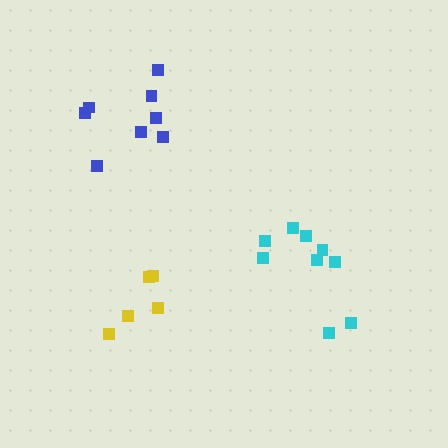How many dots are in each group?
Group 1: 8 dots, Group 2: 5 dots, Group 3: 9 dots (22 total).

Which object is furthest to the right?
The cyan cluster is rightmost.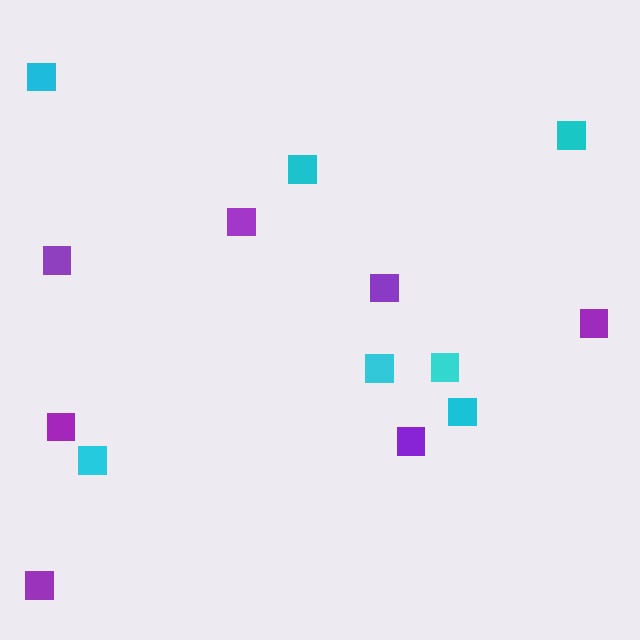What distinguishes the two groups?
There are 2 groups: one group of cyan squares (7) and one group of purple squares (7).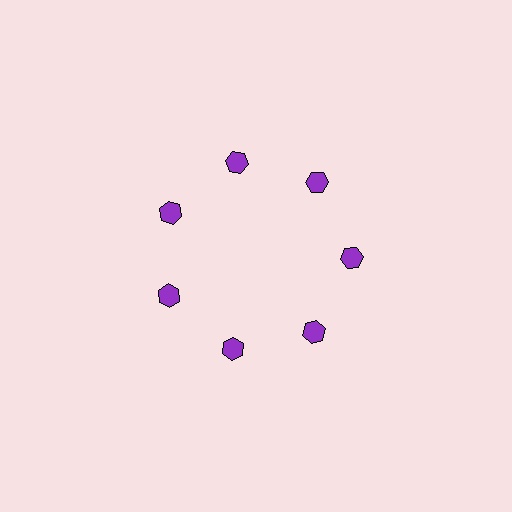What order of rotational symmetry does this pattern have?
This pattern has 7-fold rotational symmetry.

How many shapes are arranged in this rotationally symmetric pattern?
There are 7 shapes, arranged in 7 groups of 1.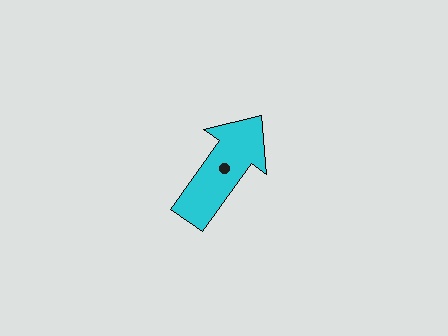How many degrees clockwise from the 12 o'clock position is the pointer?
Approximately 36 degrees.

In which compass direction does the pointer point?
Northeast.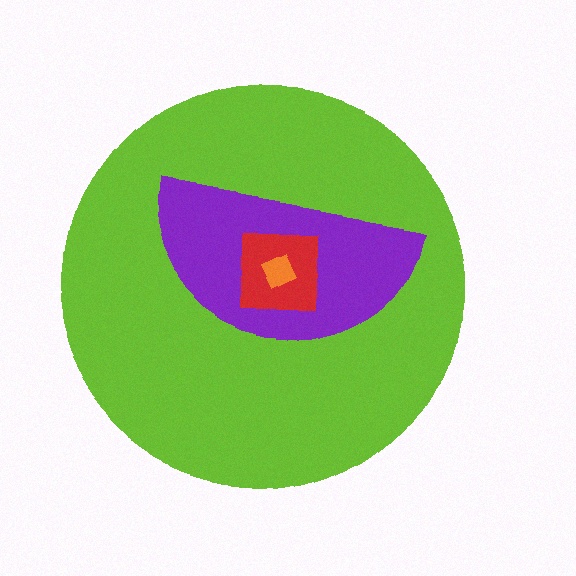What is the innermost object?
The orange square.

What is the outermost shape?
The lime circle.